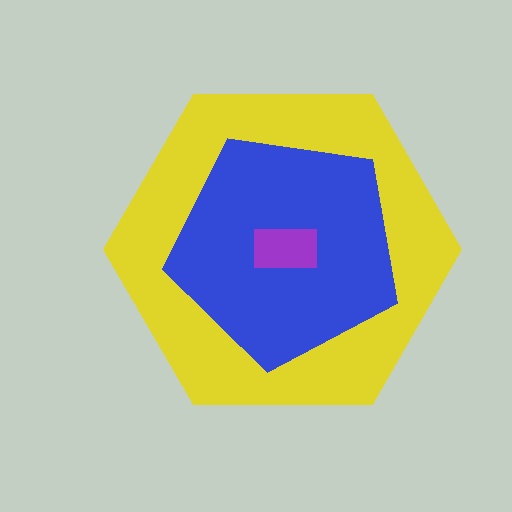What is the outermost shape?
The yellow hexagon.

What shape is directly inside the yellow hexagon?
The blue pentagon.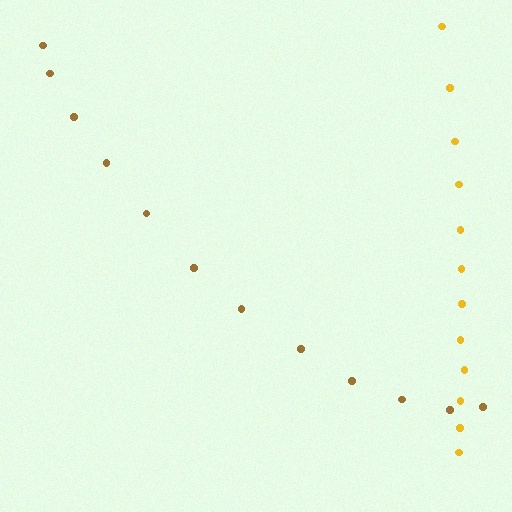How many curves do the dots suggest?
There are 2 distinct paths.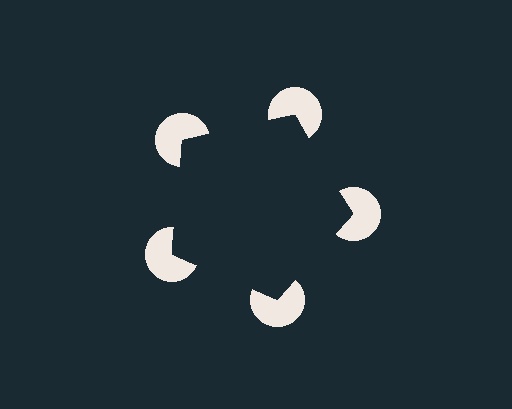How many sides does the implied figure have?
5 sides.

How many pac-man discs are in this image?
There are 5 — one at each vertex of the illusory pentagon.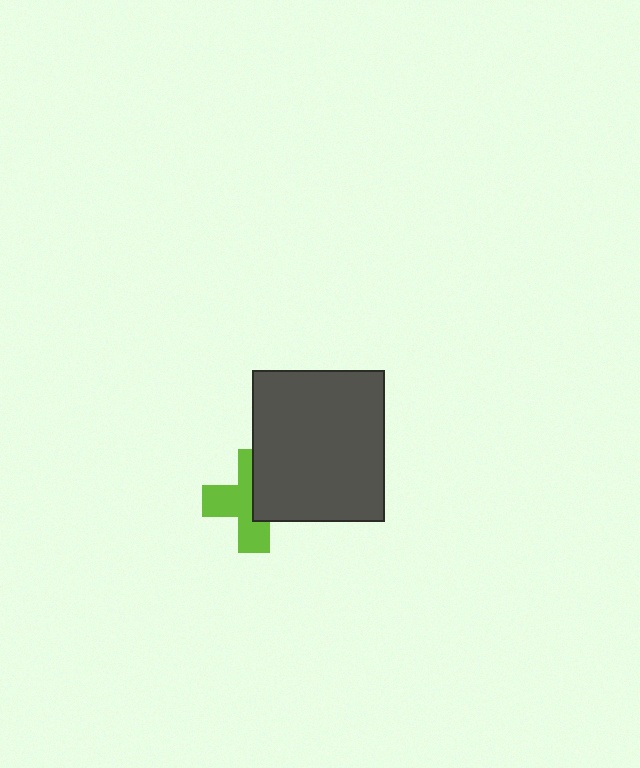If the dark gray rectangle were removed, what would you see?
You would see the complete lime cross.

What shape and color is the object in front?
The object in front is a dark gray rectangle.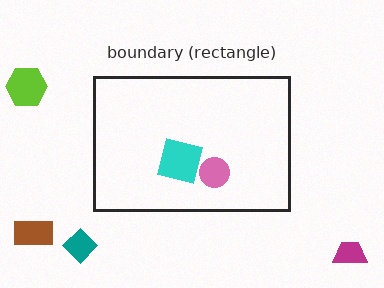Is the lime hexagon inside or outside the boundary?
Outside.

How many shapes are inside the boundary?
2 inside, 4 outside.